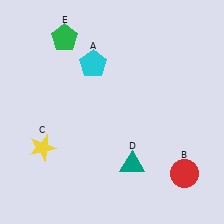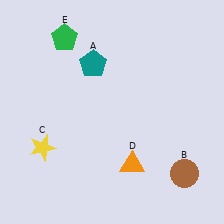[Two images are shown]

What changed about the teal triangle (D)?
In Image 1, D is teal. In Image 2, it changed to orange.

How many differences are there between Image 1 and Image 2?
There are 3 differences between the two images.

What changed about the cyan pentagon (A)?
In Image 1, A is cyan. In Image 2, it changed to teal.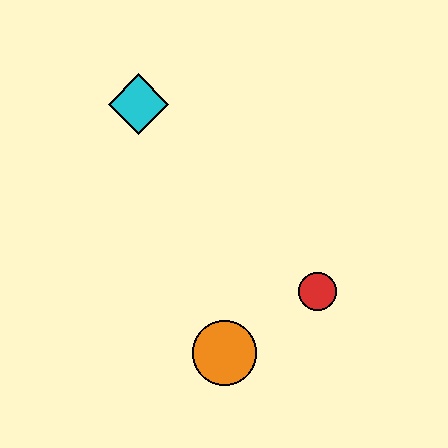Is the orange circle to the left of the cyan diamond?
No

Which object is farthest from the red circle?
The cyan diamond is farthest from the red circle.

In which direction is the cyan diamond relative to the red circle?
The cyan diamond is above the red circle.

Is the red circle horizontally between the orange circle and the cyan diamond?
No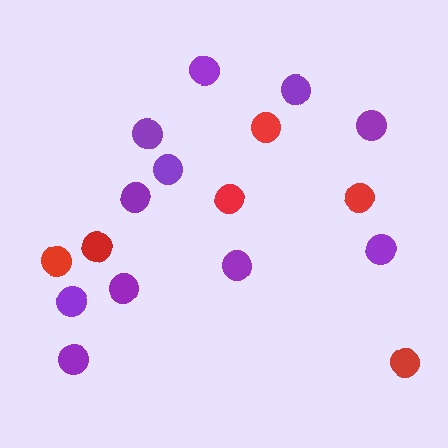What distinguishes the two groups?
There are 2 groups: one group of purple circles (11) and one group of red circles (6).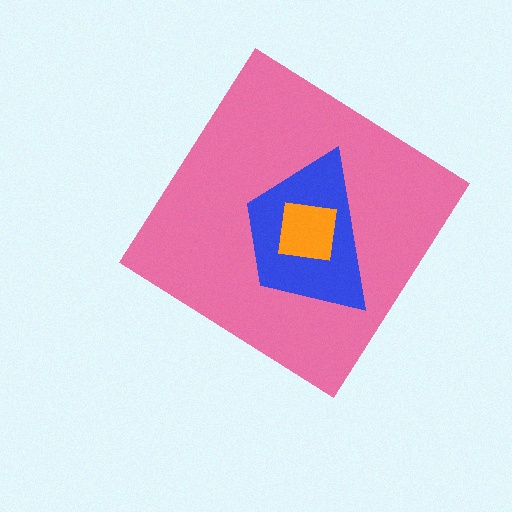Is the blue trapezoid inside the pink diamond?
Yes.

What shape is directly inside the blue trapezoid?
The orange square.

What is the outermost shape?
The pink diamond.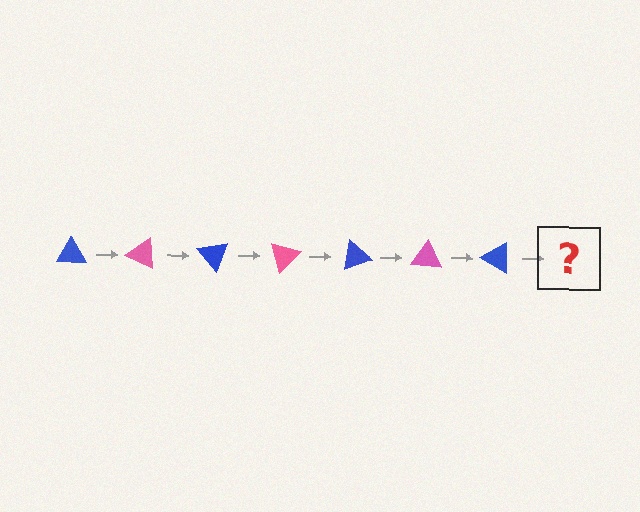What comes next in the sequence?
The next element should be a pink triangle, rotated 175 degrees from the start.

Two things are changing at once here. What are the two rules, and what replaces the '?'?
The two rules are that it rotates 25 degrees each step and the color cycles through blue and pink. The '?' should be a pink triangle, rotated 175 degrees from the start.